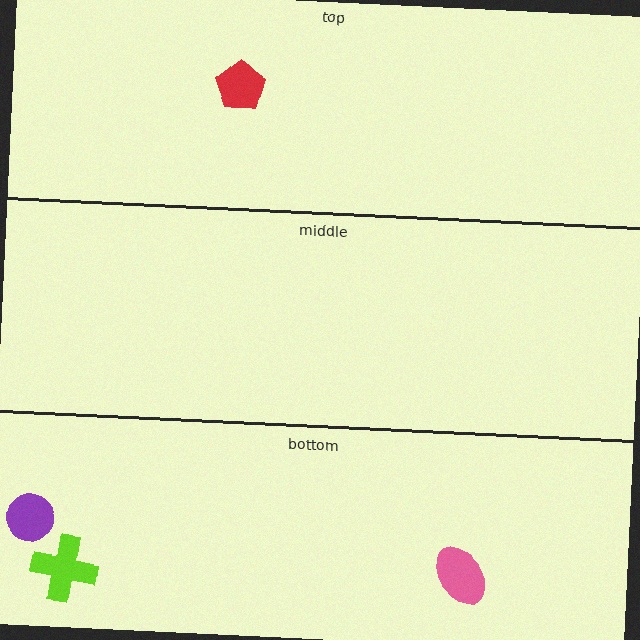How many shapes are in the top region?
1.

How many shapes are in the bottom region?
3.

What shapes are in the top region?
The red pentagon.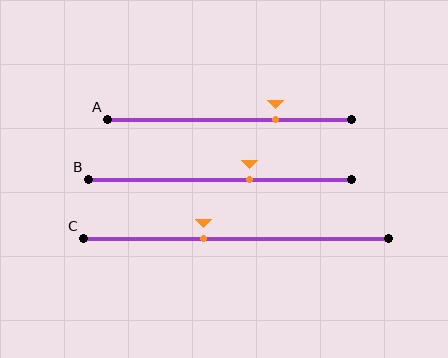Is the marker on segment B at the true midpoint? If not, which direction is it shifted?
No, the marker on segment B is shifted to the right by about 12% of the segment length.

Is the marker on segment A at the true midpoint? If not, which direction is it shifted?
No, the marker on segment A is shifted to the right by about 19% of the segment length.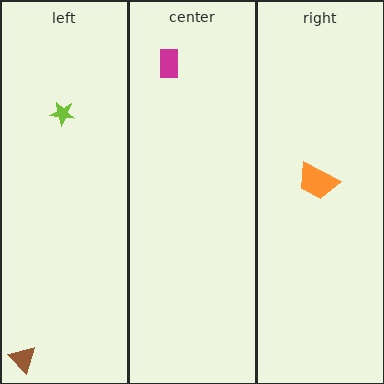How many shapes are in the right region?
1.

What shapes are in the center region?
The magenta rectangle.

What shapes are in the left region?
The lime star, the brown triangle.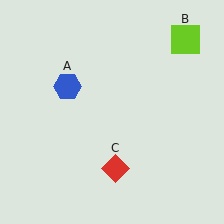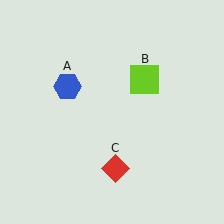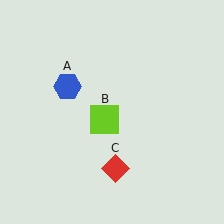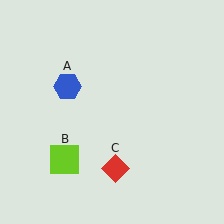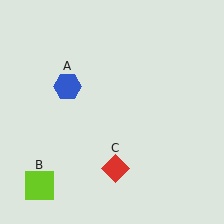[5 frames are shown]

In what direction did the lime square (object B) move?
The lime square (object B) moved down and to the left.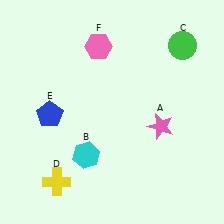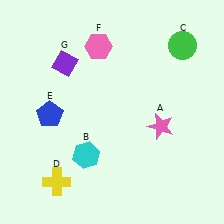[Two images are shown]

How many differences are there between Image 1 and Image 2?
There is 1 difference between the two images.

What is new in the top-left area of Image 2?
A purple diamond (G) was added in the top-left area of Image 2.